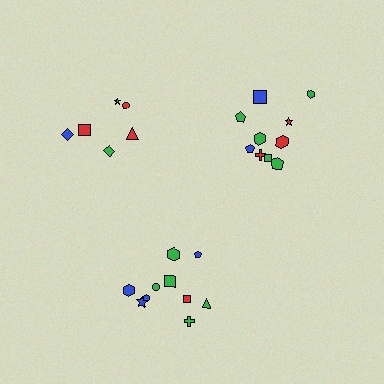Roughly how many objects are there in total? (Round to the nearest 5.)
Roughly 25 objects in total.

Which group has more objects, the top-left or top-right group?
The top-right group.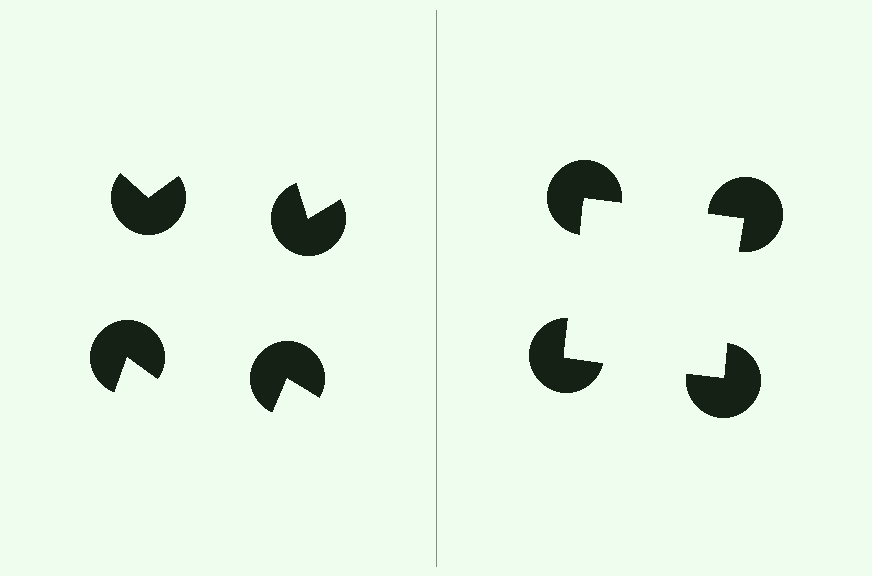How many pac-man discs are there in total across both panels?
8 — 4 on each side.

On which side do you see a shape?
An illusory square appears on the right side. On the left side the wedge cuts are rotated, so no coherent shape forms.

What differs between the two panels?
The pac-man discs are positioned identically on both sides; only the wedge orientations differ. On the right they align to a square; on the left they are misaligned.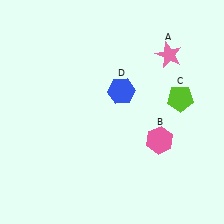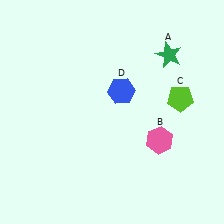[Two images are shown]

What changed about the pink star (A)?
In Image 1, A is pink. In Image 2, it changed to green.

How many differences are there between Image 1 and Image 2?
There is 1 difference between the two images.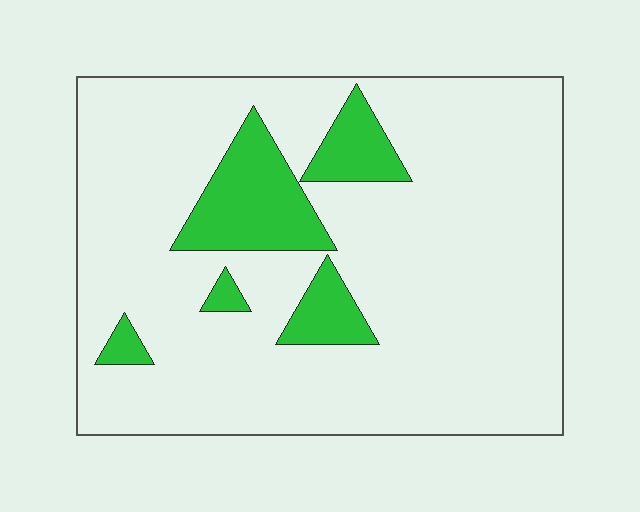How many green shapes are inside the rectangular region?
5.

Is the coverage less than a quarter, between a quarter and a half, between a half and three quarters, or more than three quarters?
Less than a quarter.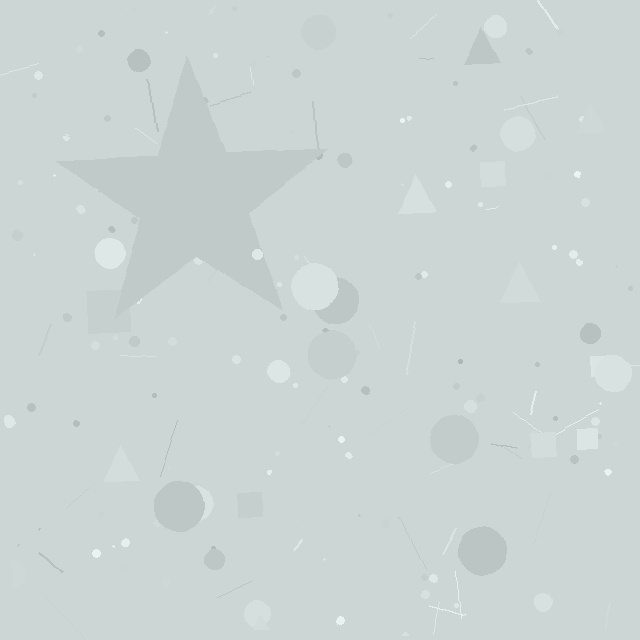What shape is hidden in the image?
A star is hidden in the image.